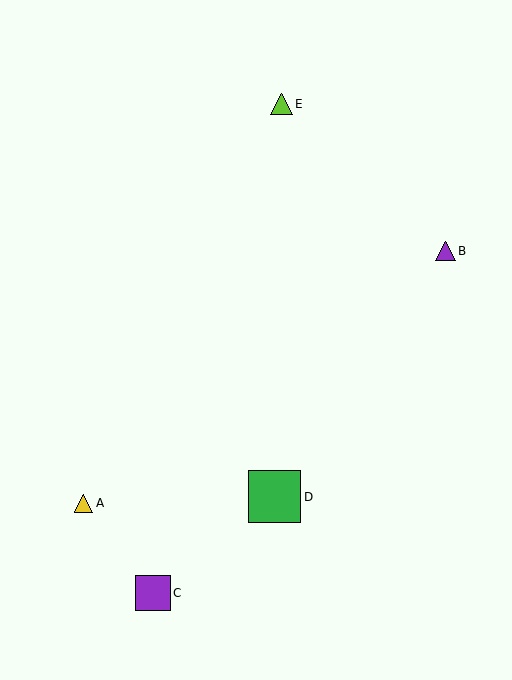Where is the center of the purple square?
The center of the purple square is at (153, 593).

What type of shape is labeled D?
Shape D is a green square.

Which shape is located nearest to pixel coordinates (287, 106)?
The lime triangle (labeled E) at (281, 104) is nearest to that location.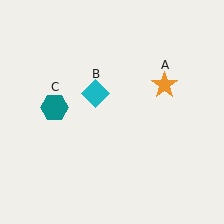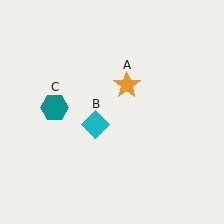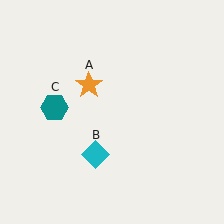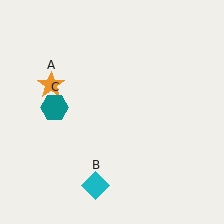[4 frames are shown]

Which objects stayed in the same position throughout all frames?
Teal hexagon (object C) remained stationary.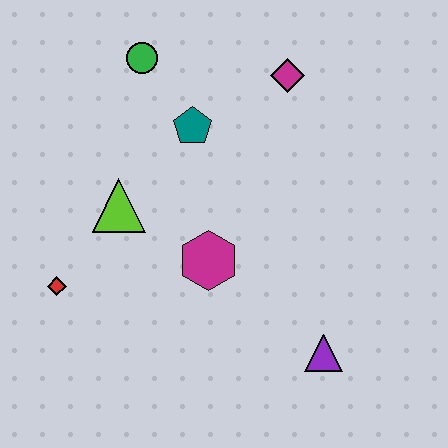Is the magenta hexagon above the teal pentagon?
No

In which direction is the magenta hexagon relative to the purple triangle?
The magenta hexagon is to the left of the purple triangle.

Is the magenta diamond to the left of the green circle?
No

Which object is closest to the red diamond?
The lime triangle is closest to the red diamond.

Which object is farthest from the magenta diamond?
The red diamond is farthest from the magenta diamond.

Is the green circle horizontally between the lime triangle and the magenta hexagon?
Yes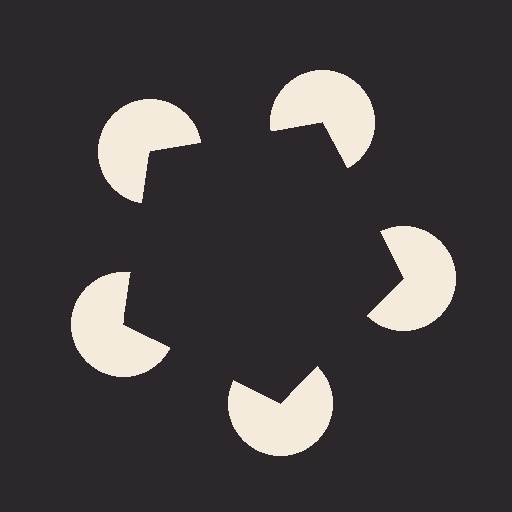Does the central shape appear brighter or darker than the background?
It typically appears slightly darker than the background, even though no actual brightness change is drawn.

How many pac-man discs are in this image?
There are 5 — one at each vertex of the illusory pentagon.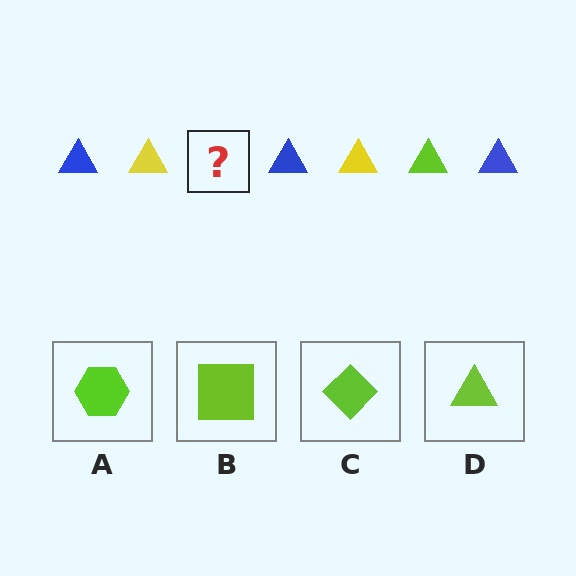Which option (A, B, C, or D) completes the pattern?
D.